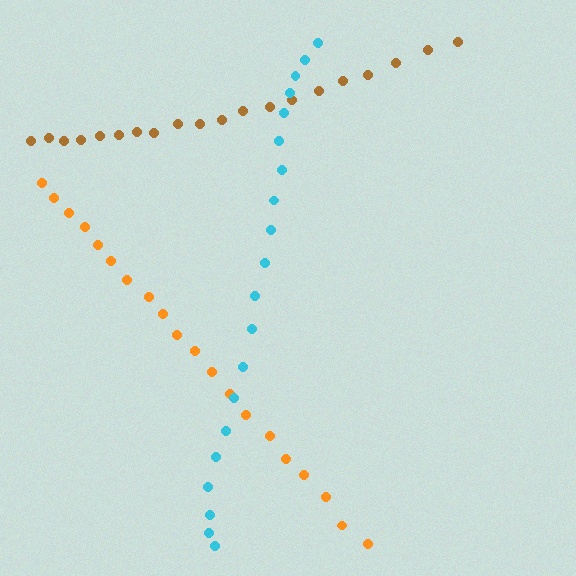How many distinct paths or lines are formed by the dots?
There are 3 distinct paths.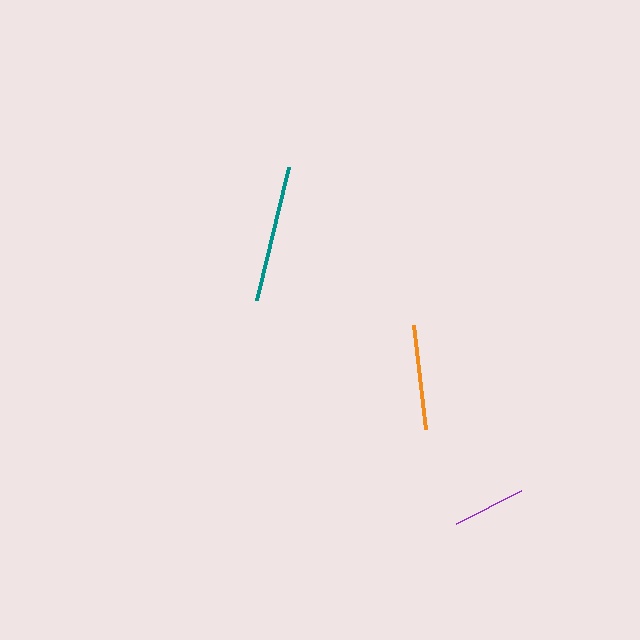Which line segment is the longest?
The teal line is the longest at approximately 136 pixels.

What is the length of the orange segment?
The orange segment is approximately 105 pixels long.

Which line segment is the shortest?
The purple line is the shortest at approximately 73 pixels.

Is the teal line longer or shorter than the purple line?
The teal line is longer than the purple line.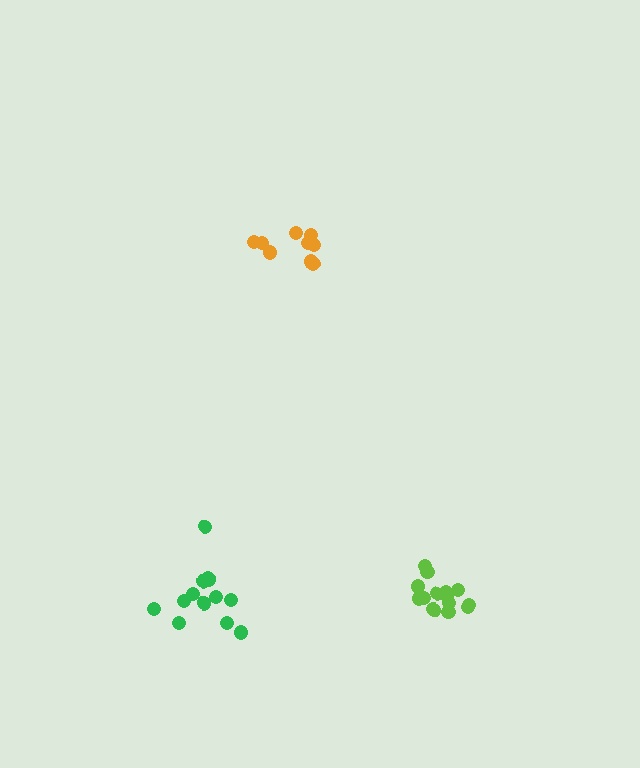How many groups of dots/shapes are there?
There are 3 groups.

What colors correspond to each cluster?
The clusters are colored: lime, orange, green.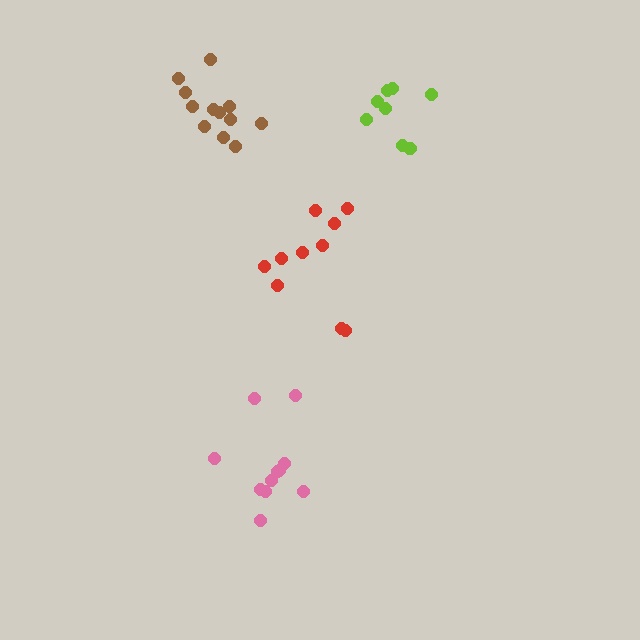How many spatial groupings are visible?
There are 4 spatial groupings.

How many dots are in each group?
Group 1: 11 dots, Group 2: 13 dots, Group 3: 9 dots, Group 4: 11 dots (44 total).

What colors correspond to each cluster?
The clusters are colored: pink, brown, lime, red.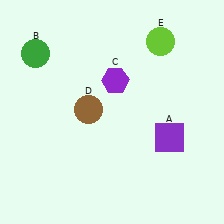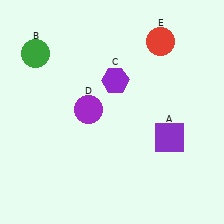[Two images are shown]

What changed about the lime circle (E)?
In Image 1, E is lime. In Image 2, it changed to red.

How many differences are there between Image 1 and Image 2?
There are 2 differences between the two images.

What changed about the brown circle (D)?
In Image 1, D is brown. In Image 2, it changed to purple.